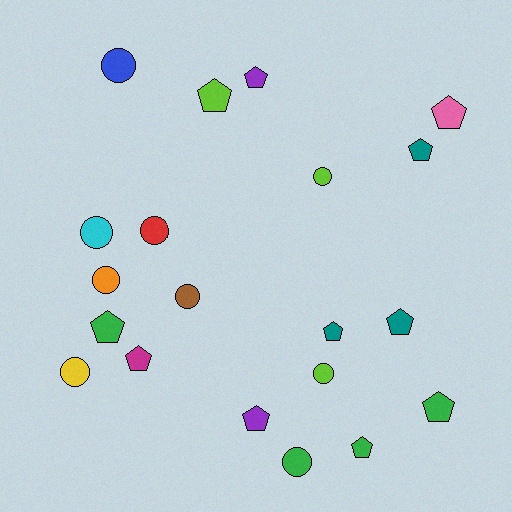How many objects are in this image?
There are 20 objects.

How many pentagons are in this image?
There are 11 pentagons.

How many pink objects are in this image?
There is 1 pink object.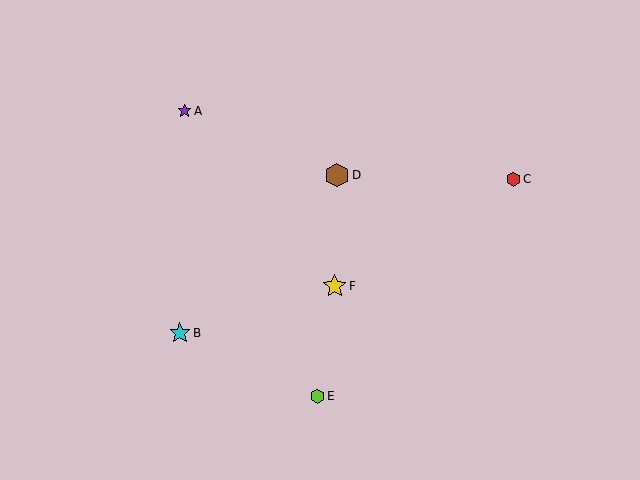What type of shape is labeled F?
Shape F is a yellow star.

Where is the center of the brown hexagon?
The center of the brown hexagon is at (337, 175).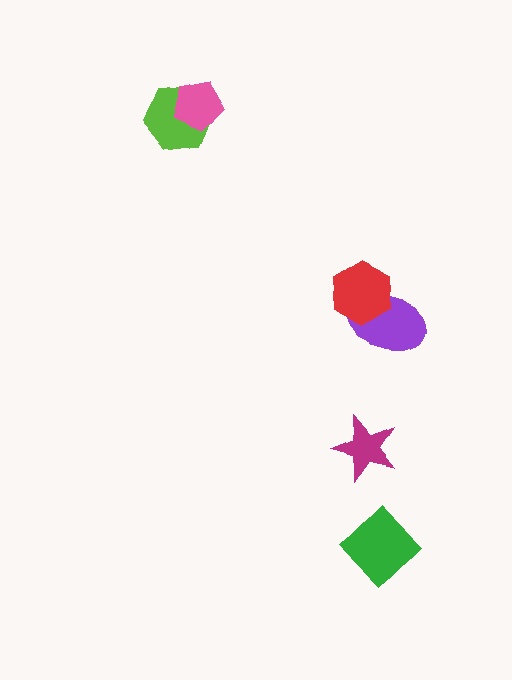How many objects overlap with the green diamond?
0 objects overlap with the green diamond.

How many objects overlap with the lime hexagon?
1 object overlaps with the lime hexagon.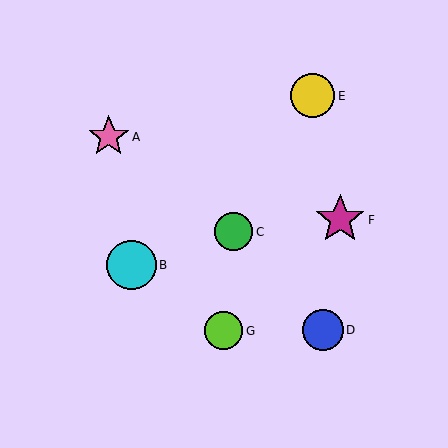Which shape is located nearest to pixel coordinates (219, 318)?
The lime circle (labeled G) at (224, 331) is nearest to that location.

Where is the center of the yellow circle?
The center of the yellow circle is at (313, 96).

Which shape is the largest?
The magenta star (labeled F) is the largest.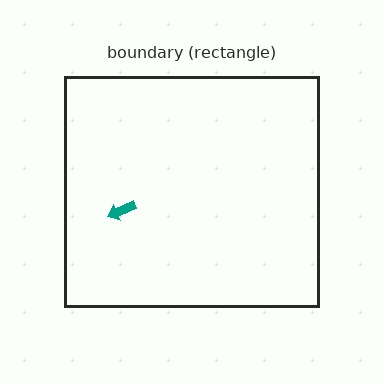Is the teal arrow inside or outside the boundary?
Inside.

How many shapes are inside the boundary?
1 inside, 0 outside.